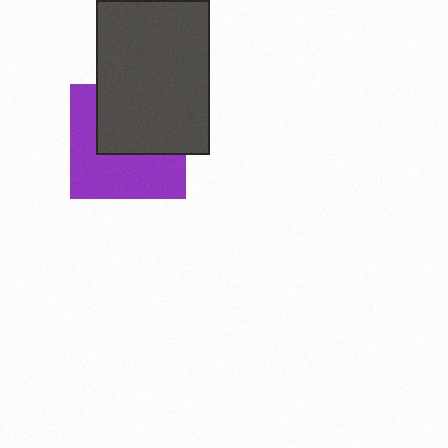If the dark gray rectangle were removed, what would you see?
You would see the complete purple square.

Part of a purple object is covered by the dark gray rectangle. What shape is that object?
It is a square.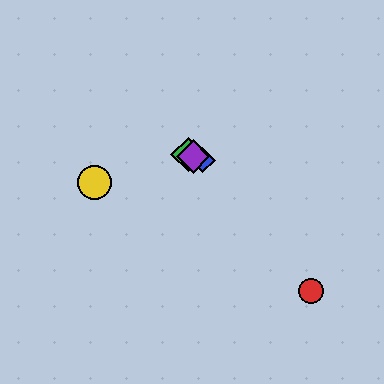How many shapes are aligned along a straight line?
3 shapes (the blue diamond, the green diamond, the purple diamond) are aligned along a straight line.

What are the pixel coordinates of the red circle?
The red circle is at (311, 291).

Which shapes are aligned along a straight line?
The blue diamond, the green diamond, the purple diamond are aligned along a straight line.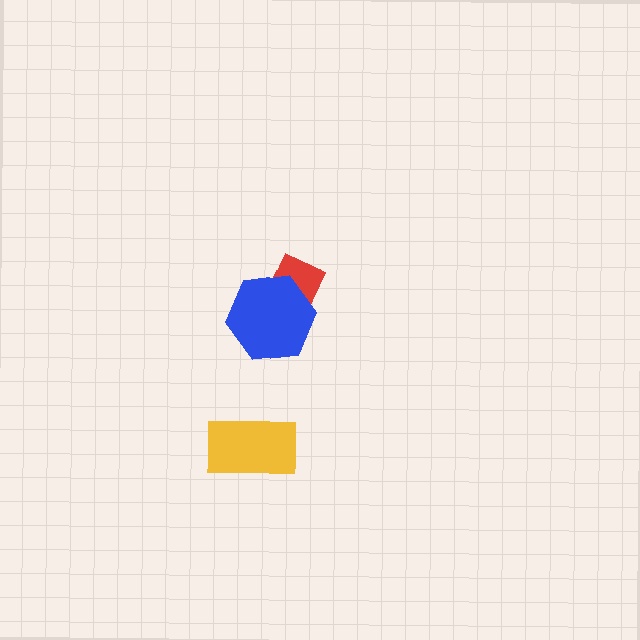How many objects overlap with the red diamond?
1 object overlaps with the red diamond.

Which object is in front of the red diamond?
The blue hexagon is in front of the red diamond.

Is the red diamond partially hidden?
Yes, it is partially covered by another shape.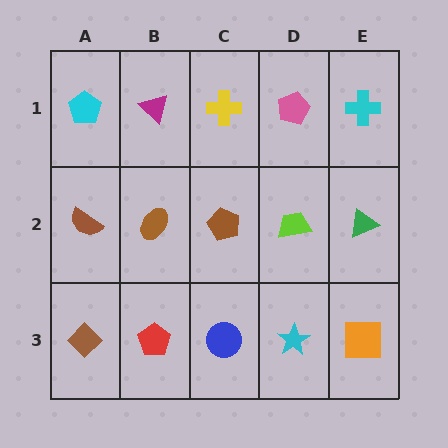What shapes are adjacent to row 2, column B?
A magenta triangle (row 1, column B), a red pentagon (row 3, column B), a brown semicircle (row 2, column A), a brown pentagon (row 2, column C).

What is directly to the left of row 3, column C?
A red pentagon.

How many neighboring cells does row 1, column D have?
3.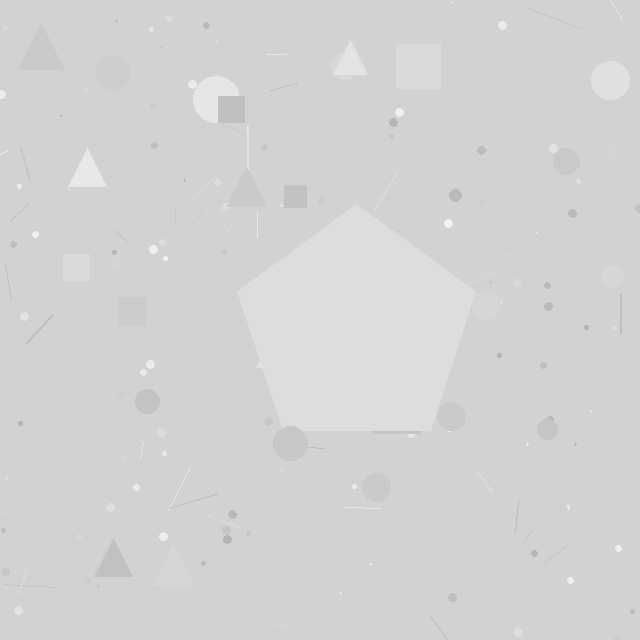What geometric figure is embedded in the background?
A pentagon is embedded in the background.